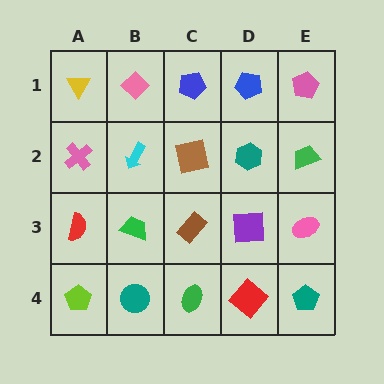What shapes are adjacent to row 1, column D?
A teal hexagon (row 2, column D), a blue pentagon (row 1, column C), a pink pentagon (row 1, column E).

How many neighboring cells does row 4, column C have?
3.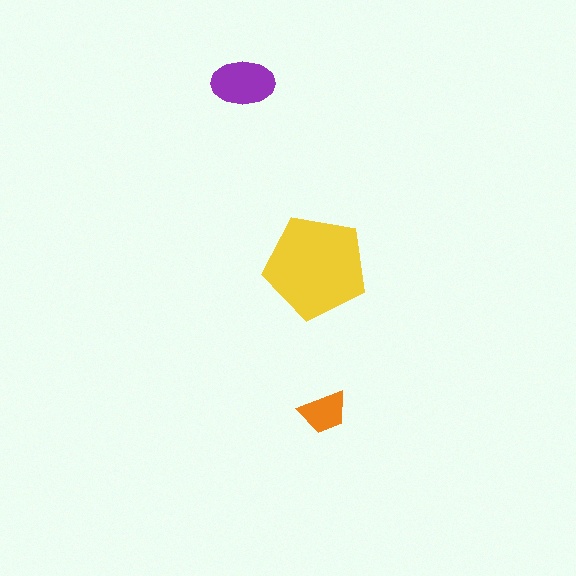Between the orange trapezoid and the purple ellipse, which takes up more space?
The purple ellipse.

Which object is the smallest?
The orange trapezoid.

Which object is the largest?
The yellow pentagon.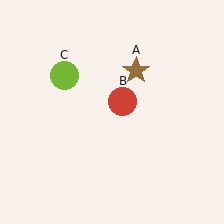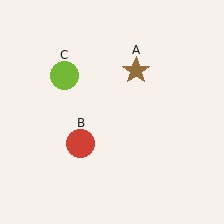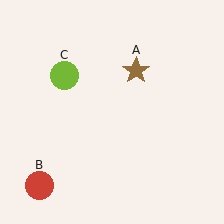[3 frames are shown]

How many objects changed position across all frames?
1 object changed position: red circle (object B).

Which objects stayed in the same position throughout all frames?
Brown star (object A) and lime circle (object C) remained stationary.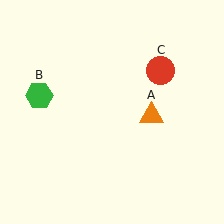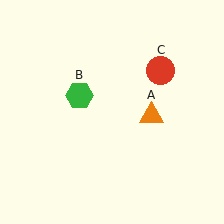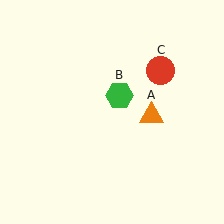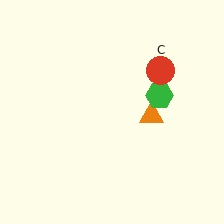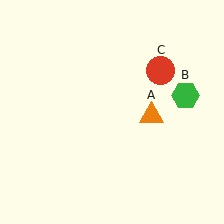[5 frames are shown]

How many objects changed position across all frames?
1 object changed position: green hexagon (object B).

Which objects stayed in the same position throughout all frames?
Orange triangle (object A) and red circle (object C) remained stationary.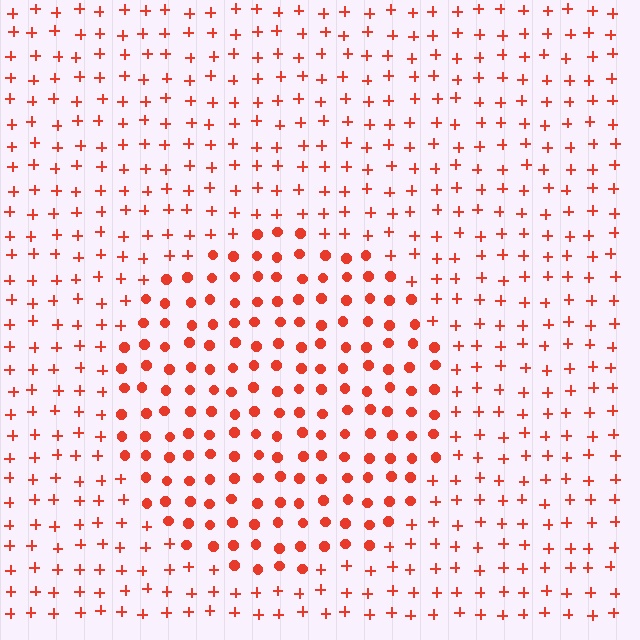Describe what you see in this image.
The image is filled with small red elements arranged in a uniform grid. A circle-shaped region contains circles, while the surrounding area contains plus signs. The boundary is defined purely by the change in element shape.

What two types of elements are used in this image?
The image uses circles inside the circle region and plus signs outside it.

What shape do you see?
I see a circle.